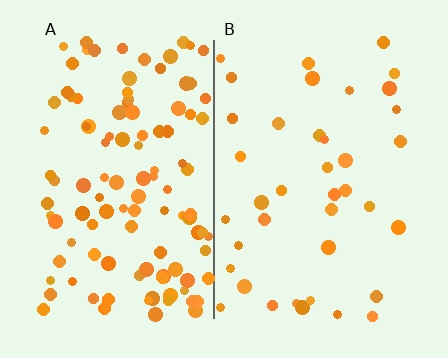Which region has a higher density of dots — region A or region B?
A (the left).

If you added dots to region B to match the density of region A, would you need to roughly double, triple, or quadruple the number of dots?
Approximately triple.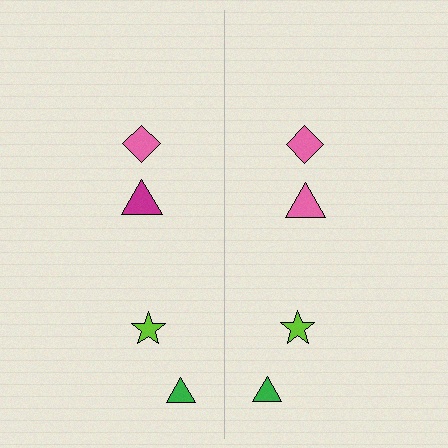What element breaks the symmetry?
The pink triangle on the right side breaks the symmetry — its mirror counterpart is magenta.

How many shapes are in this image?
There are 8 shapes in this image.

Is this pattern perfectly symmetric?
No, the pattern is not perfectly symmetric. The pink triangle on the right side breaks the symmetry — its mirror counterpart is magenta.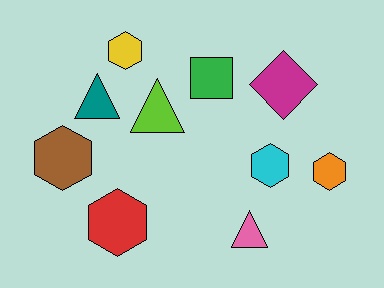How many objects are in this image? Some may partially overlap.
There are 10 objects.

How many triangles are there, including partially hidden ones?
There are 3 triangles.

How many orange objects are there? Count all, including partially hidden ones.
There is 1 orange object.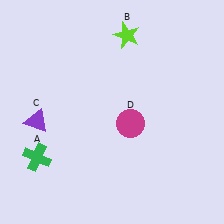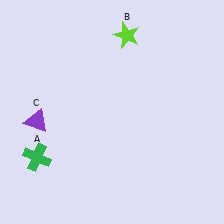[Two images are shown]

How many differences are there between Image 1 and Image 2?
There is 1 difference between the two images.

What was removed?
The magenta circle (D) was removed in Image 2.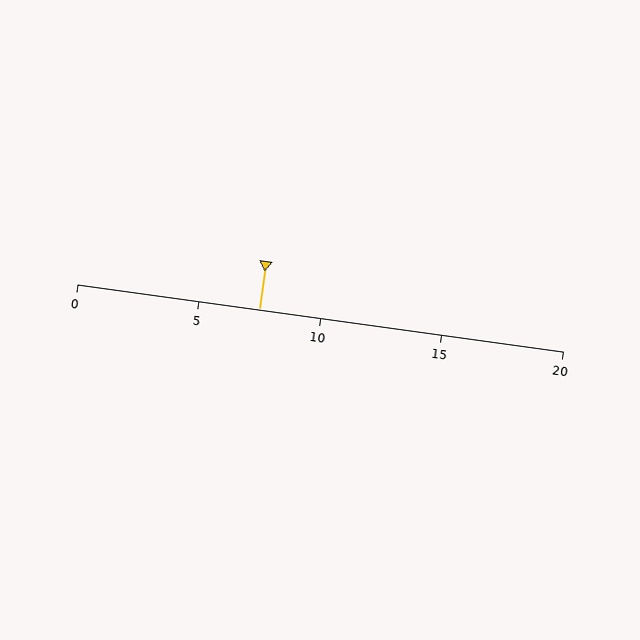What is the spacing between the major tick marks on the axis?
The major ticks are spaced 5 apart.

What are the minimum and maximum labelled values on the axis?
The axis runs from 0 to 20.